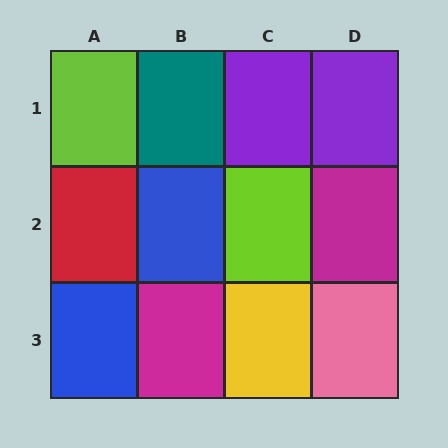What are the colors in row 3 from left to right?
Blue, magenta, yellow, pink.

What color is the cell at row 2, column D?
Magenta.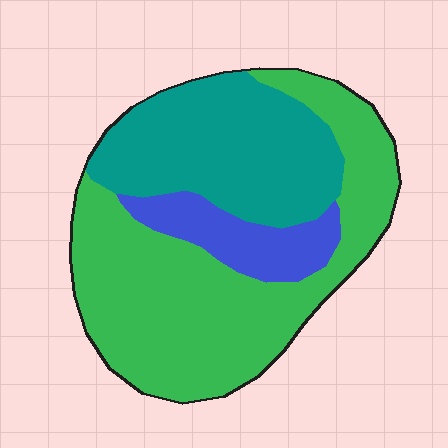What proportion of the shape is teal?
Teal takes up about one third (1/3) of the shape.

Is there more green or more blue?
Green.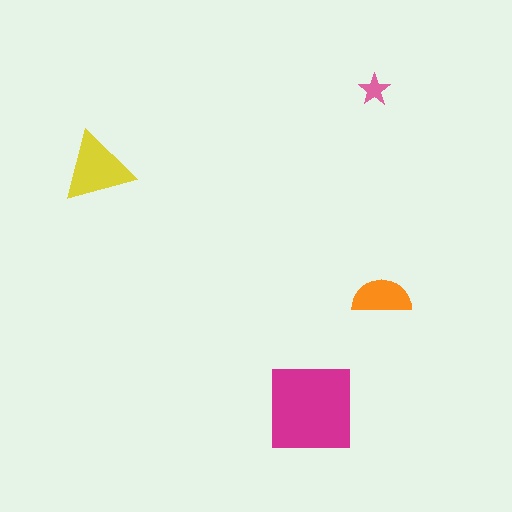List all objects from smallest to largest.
The pink star, the orange semicircle, the yellow triangle, the magenta square.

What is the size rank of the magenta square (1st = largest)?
1st.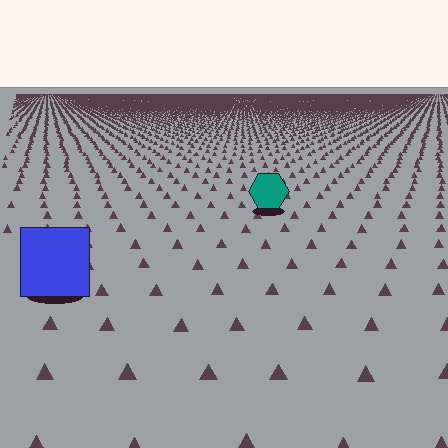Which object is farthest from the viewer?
The teal hexagon is farthest from the viewer. It appears smaller and the ground texture around it is denser.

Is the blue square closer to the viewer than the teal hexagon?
Yes. The blue square is closer — you can tell from the texture gradient: the ground texture is coarser near it.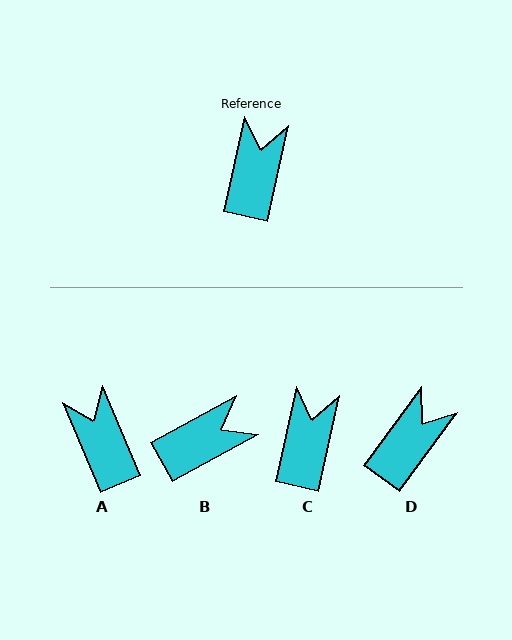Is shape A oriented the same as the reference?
No, it is off by about 35 degrees.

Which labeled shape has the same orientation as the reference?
C.